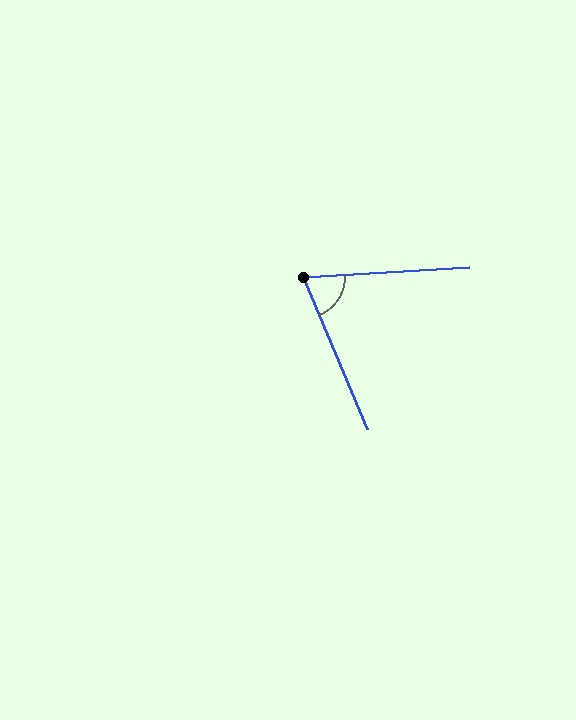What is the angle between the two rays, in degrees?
Approximately 70 degrees.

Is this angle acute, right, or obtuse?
It is acute.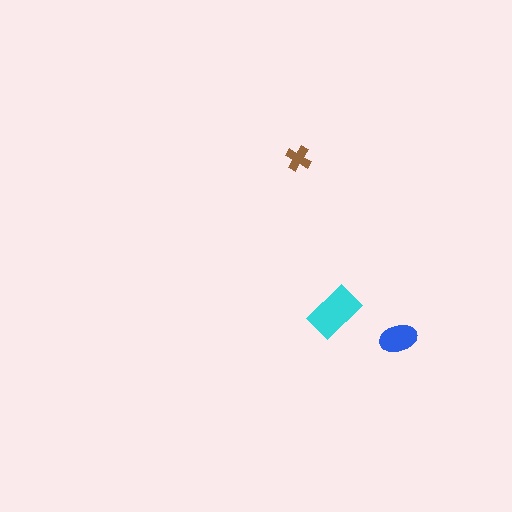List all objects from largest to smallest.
The cyan rectangle, the blue ellipse, the brown cross.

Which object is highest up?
The brown cross is topmost.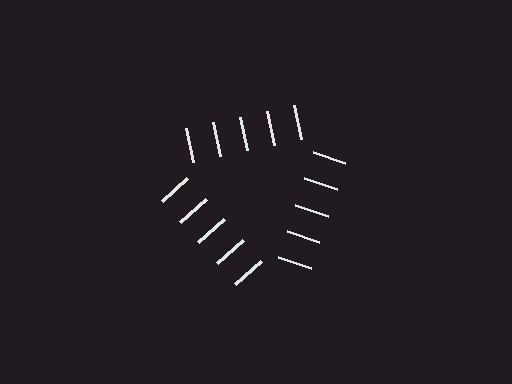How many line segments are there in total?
15 — 5 along each of the 3 edges.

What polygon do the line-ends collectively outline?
An illusory triangle — the line segments terminate on its edges but no continuous stroke is drawn.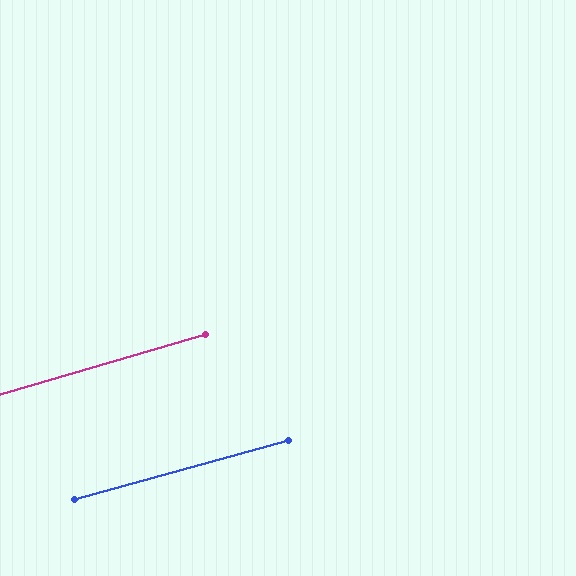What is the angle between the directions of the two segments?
Approximately 1 degree.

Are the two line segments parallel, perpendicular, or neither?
Parallel — their directions differ by only 0.9°.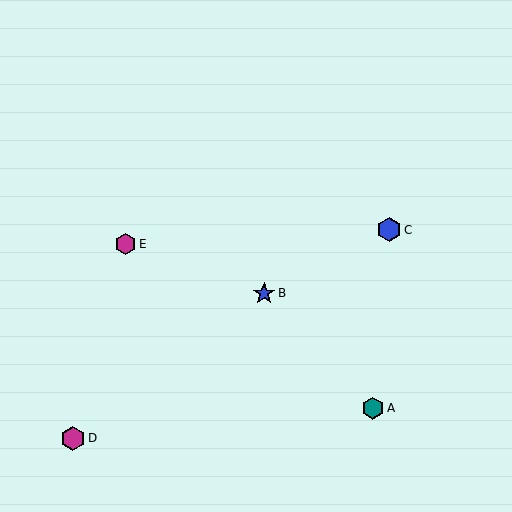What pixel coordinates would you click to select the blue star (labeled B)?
Click at (264, 293) to select the blue star B.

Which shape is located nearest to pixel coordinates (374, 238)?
The blue hexagon (labeled C) at (389, 230) is nearest to that location.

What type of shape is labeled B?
Shape B is a blue star.